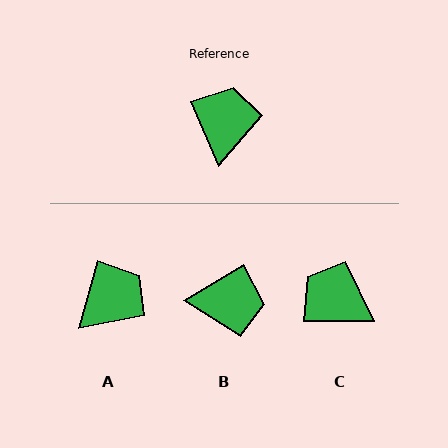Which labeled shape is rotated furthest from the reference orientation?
B, about 82 degrees away.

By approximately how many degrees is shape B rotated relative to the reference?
Approximately 82 degrees clockwise.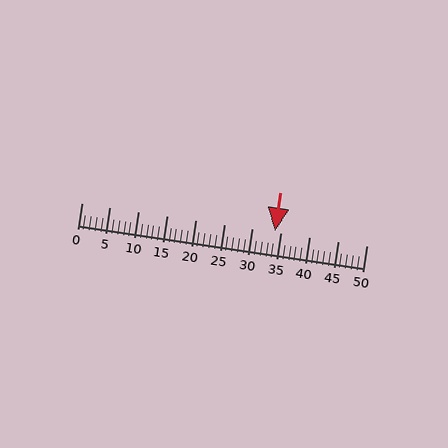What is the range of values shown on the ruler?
The ruler shows values from 0 to 50.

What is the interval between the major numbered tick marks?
The major tick marks are spaced 5 units apart.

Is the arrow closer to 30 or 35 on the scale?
The arrow is closer to 35.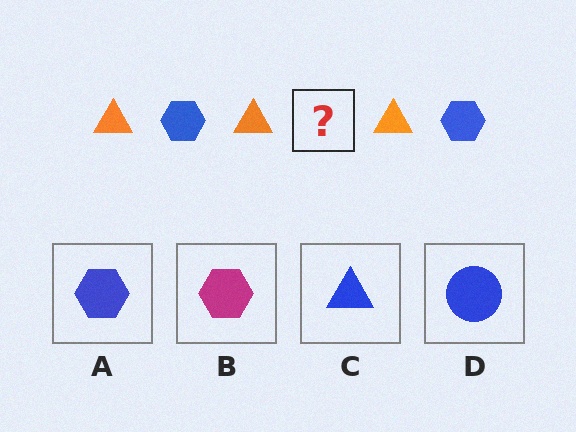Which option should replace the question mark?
Option A.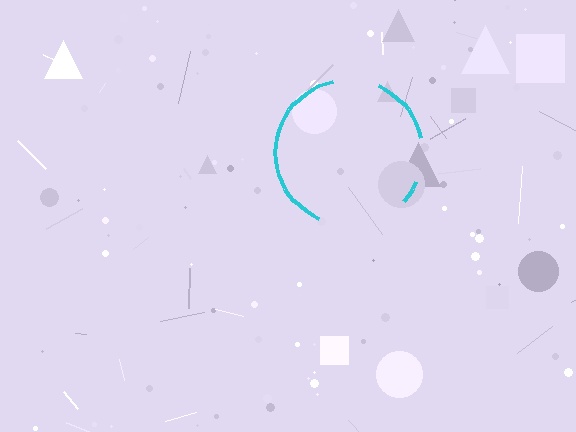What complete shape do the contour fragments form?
The contour fragments form a circle.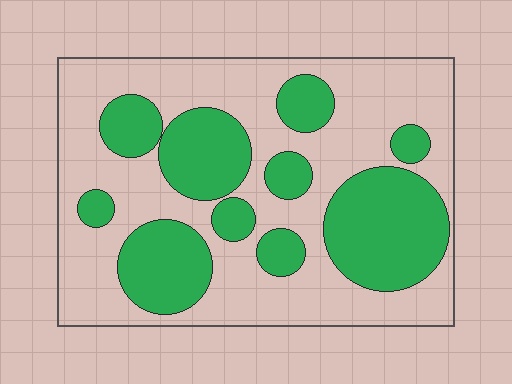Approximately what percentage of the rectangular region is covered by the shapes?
Approximately 40%.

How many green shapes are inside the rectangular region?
10.